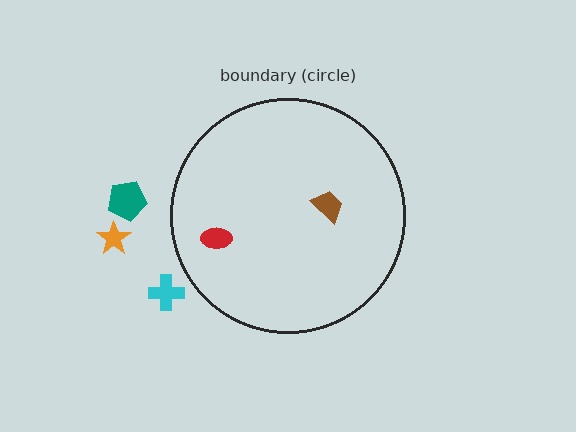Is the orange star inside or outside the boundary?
Outside.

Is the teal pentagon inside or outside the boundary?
Outside.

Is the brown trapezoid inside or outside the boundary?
Inside.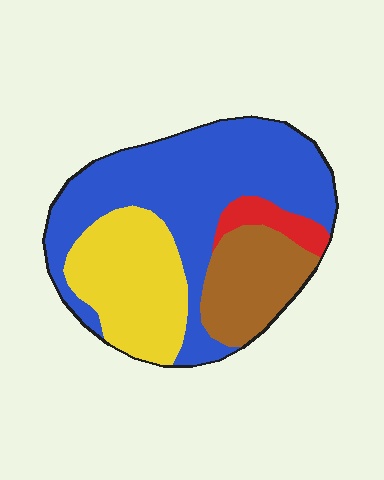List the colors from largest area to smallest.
From largest to smallest: blue, yellow, brown, red.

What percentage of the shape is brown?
Brown covers roughly 20% of the shape.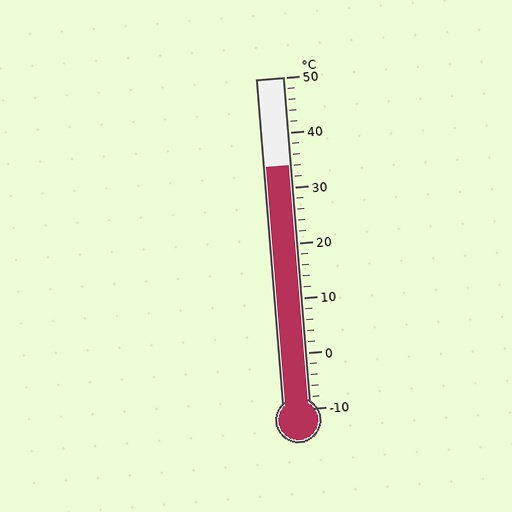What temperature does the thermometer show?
The thermometer shows approximately 34°C.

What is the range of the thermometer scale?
The thermometer scale ranges from -10°C to 50°C.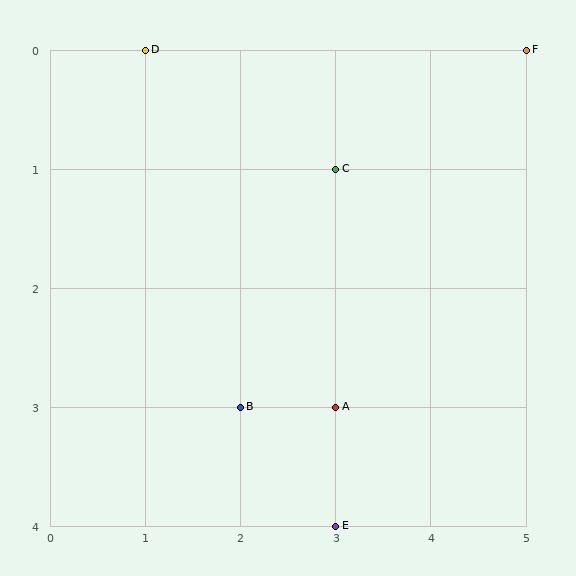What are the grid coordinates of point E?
Point E is at grid coordinates (3, 4).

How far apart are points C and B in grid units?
Points C and B are 1 column and 2 rows apart (about 2.2 grid units diagonally).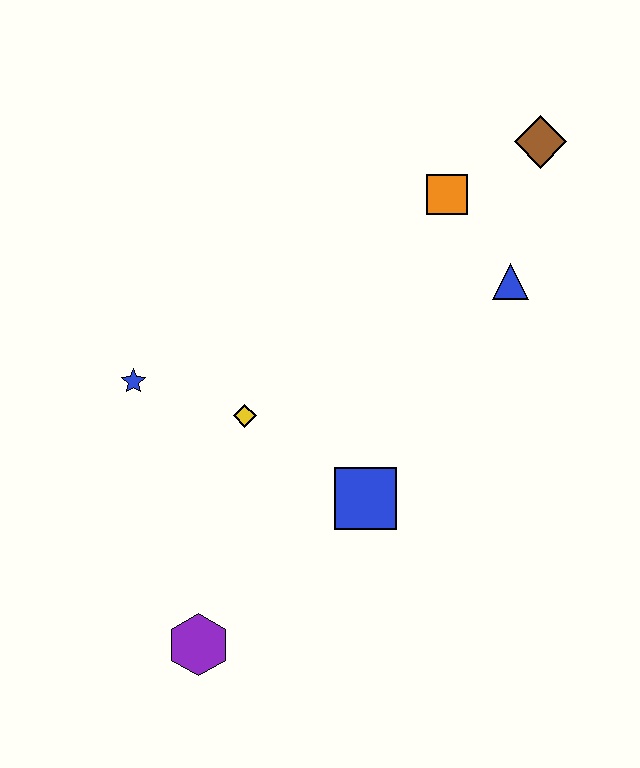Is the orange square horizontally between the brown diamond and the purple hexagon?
Yes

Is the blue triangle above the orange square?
No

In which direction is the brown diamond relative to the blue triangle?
The brown diamond is above the blue triangle.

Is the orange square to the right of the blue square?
Yes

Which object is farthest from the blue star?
The brown diamond is farthest from the blue star.